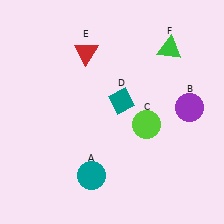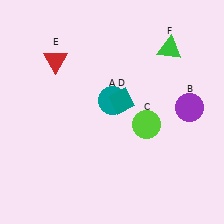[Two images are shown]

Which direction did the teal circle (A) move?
The teal circle (A) moved up.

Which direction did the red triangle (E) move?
The red triangle (E) moved left.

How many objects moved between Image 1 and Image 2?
2 objects moved between the two images.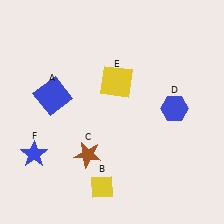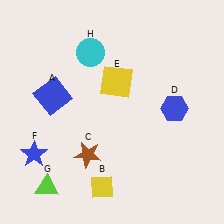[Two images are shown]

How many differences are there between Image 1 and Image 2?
There are 2 differences between the two images.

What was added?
A lime triangle (G), a cyan circle (H) were added in Image 2.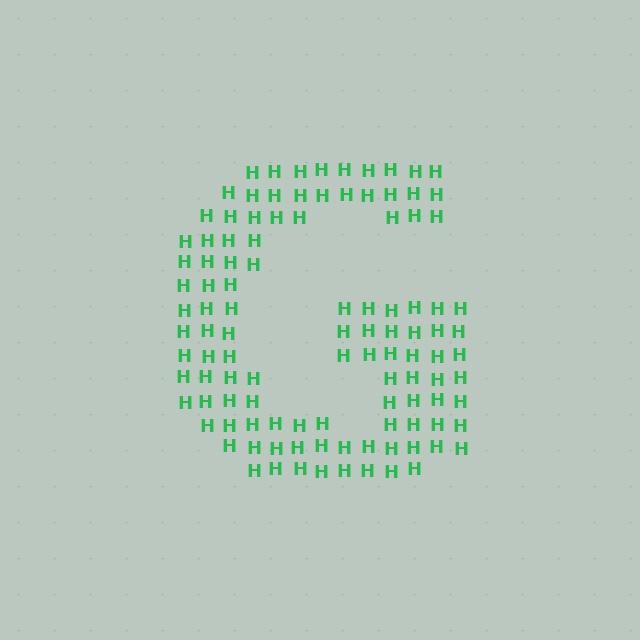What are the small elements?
The small elements are letter H's.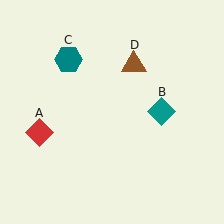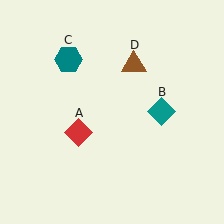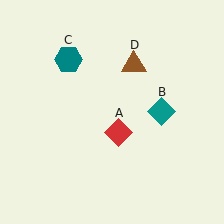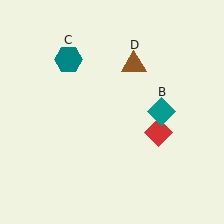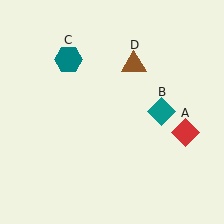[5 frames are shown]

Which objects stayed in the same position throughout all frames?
Teal diamond (object B) and teal hexagon (object C) and brown triangle (object D) remained stationary.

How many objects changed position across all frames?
1 object changed position: red diamond (object A).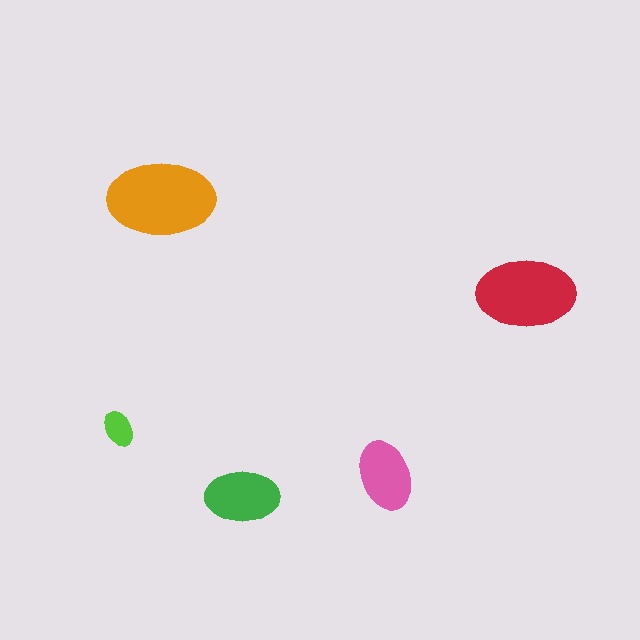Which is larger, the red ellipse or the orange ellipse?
The orange one.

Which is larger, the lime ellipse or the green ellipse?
The green one.